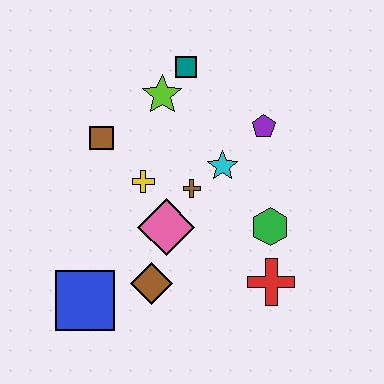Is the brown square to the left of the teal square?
Yes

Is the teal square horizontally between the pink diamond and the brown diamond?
No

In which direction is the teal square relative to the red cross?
The teal square is above the red cross.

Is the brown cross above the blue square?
Yes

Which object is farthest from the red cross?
The teal square is farthest from the red cross.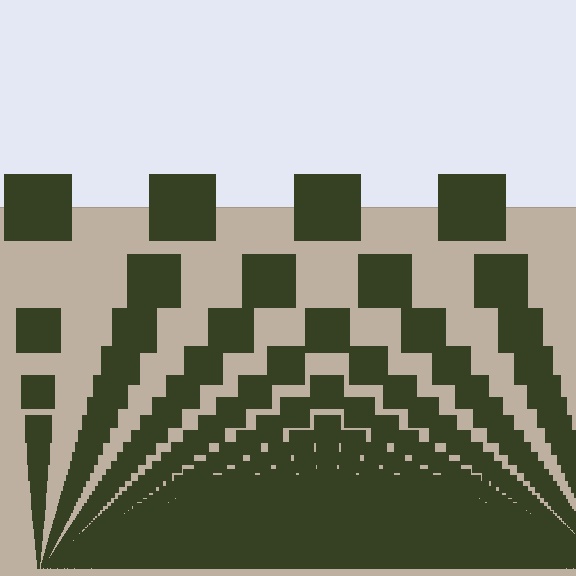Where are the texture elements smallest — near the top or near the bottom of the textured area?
Near the bottom.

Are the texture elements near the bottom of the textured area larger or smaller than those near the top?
Smaller. The gradient is inverted — elements near the bottom are smaller and denser.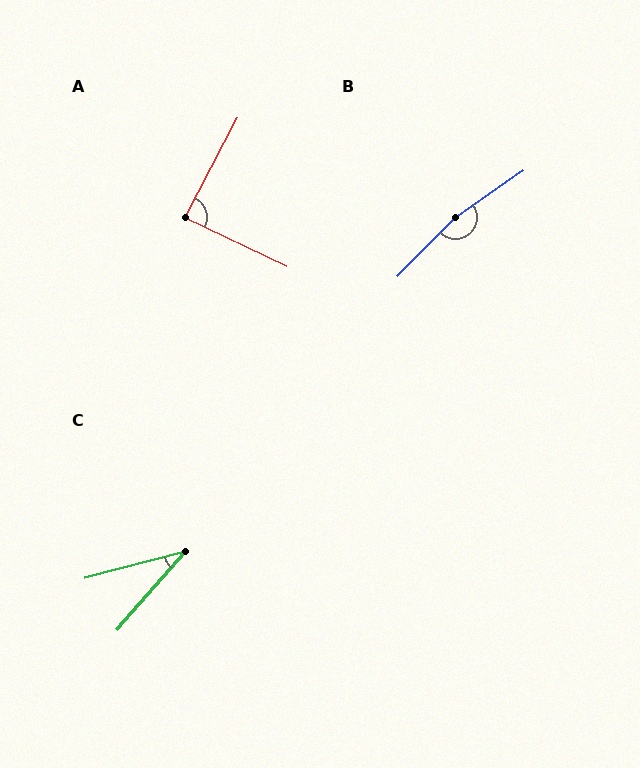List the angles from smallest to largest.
C (34°), A (88°), B (170°).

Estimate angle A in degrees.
Approximately 88 degrees.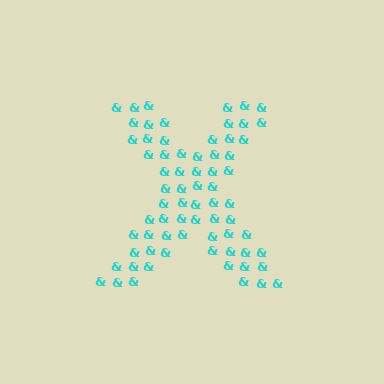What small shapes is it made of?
It is made of small ampersands.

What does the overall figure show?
The overall figure shows the letter X.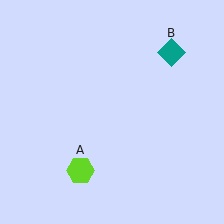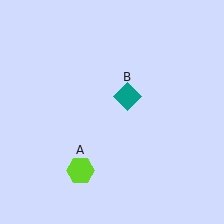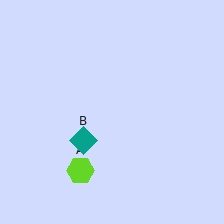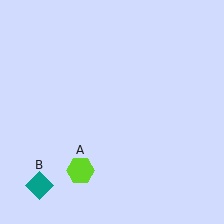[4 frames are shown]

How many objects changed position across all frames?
1 object changed position: teal diamond (object B).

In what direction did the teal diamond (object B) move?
The teal diamond (object B) moved down and to the left.